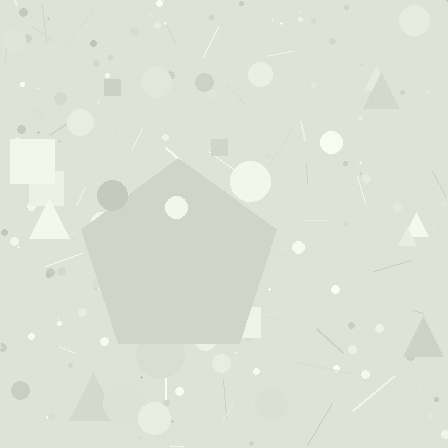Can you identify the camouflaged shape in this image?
The camouflaged shape is a pentagon.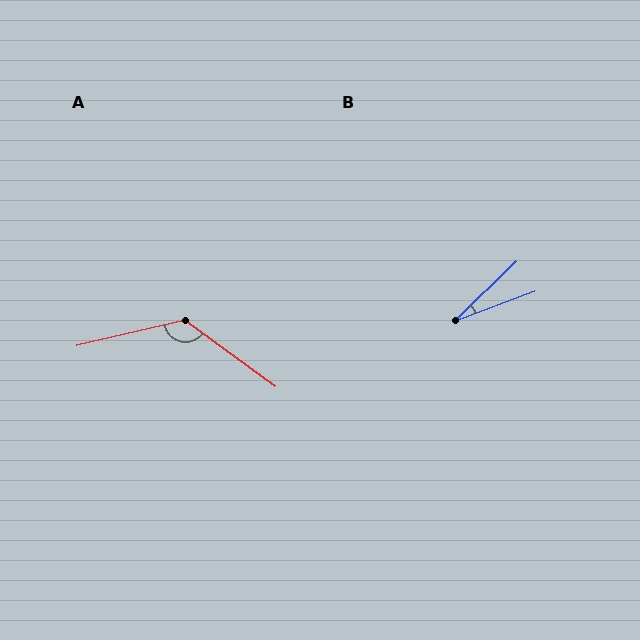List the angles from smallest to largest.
B (24°), A (131°).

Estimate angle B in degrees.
Approximately 24 degrees.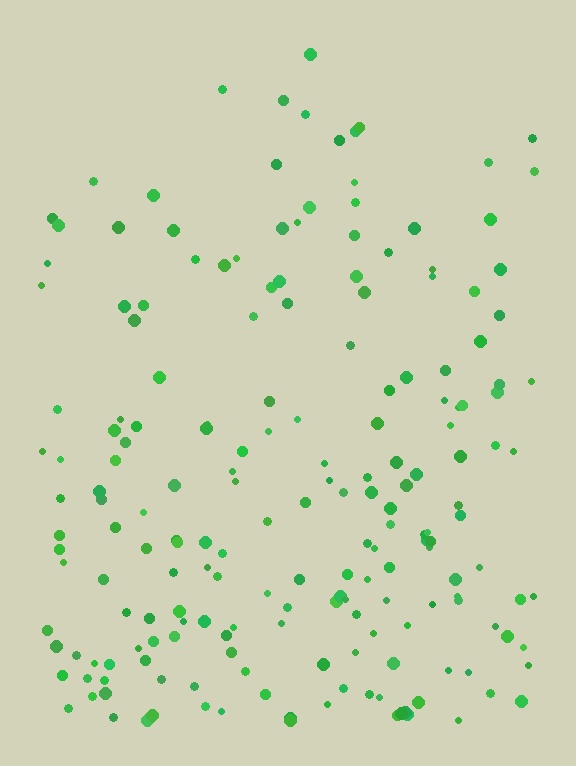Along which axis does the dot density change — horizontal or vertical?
Vertical.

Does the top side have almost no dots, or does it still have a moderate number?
Still a moderate number, just noticeably fewer than the bottom.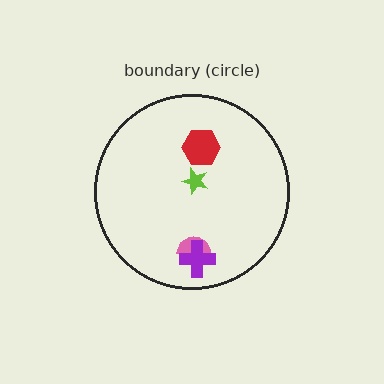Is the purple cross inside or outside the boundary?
Inside.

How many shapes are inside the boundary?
4 inside, 0 outside.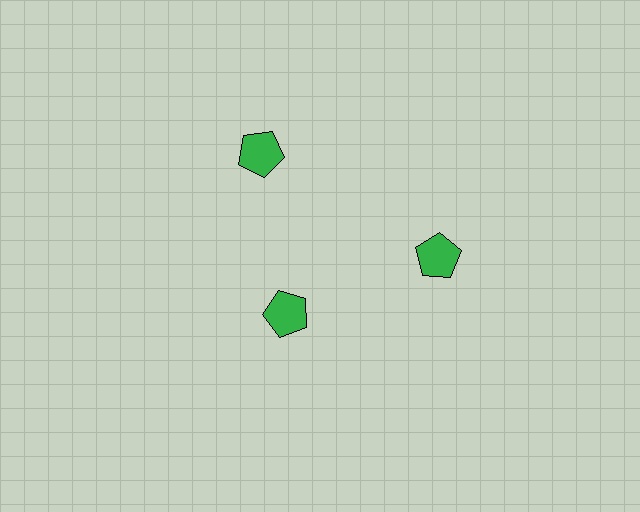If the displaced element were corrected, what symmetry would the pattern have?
It would have 3-fold rotational symmetry — the pattern would map onto itself every 120 degrees.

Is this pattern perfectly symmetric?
No. The 3 green pentagons are arranged in a ring, but one element near the 7 o'clock position is pulled inward toward the center, breaking the 3-fold rotational symmetry.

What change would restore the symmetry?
The symmetry would be restored by moving it outward, back onto the ring so that all 3 pentagons sit at equal angles and equal distance from the center.